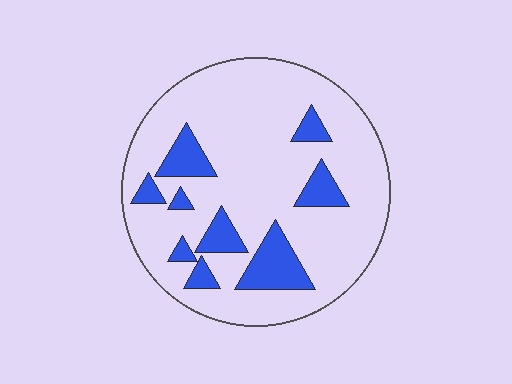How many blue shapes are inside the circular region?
9.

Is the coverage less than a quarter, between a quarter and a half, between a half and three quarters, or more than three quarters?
Less than a quarter.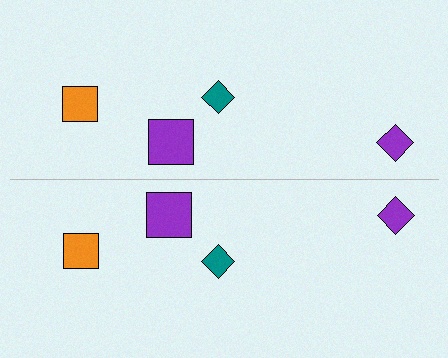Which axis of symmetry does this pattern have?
The pattern has a horizontal axis of symmetry running through the center of the image.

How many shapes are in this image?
There are 8 shapes in this image.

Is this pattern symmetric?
Yes, this pattern has bilateral (reflection) symmetry.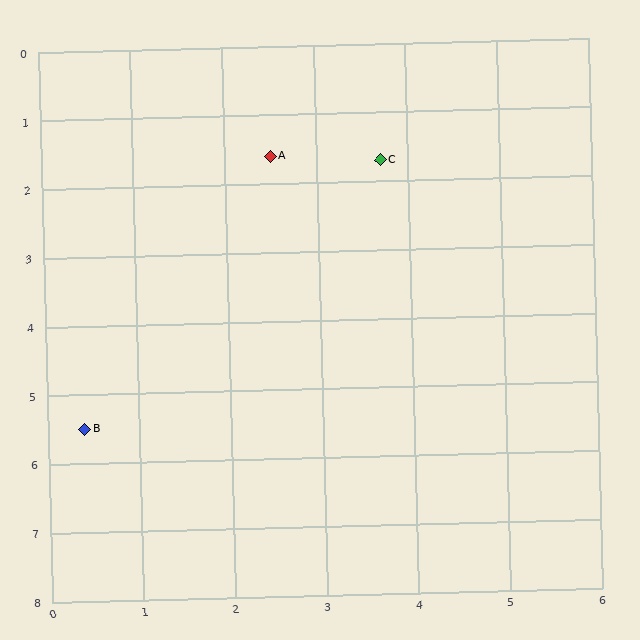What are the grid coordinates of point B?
Point B is at approximately (0.4, 5.5).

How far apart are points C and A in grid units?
Points C and A are about 1.2 grid units apart.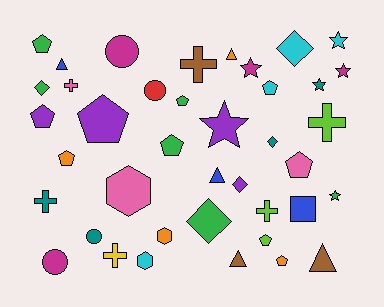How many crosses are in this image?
There are 6 crosses.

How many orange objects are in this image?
There are 4 orange objects.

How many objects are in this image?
There are 40 objects.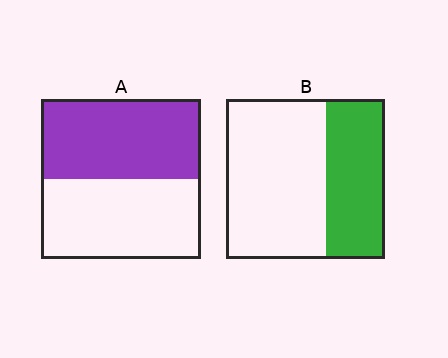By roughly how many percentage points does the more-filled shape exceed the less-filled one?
By roughly 15 percentage points (A over B).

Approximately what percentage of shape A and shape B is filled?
A is approximately 50% and B is approximately 35%.